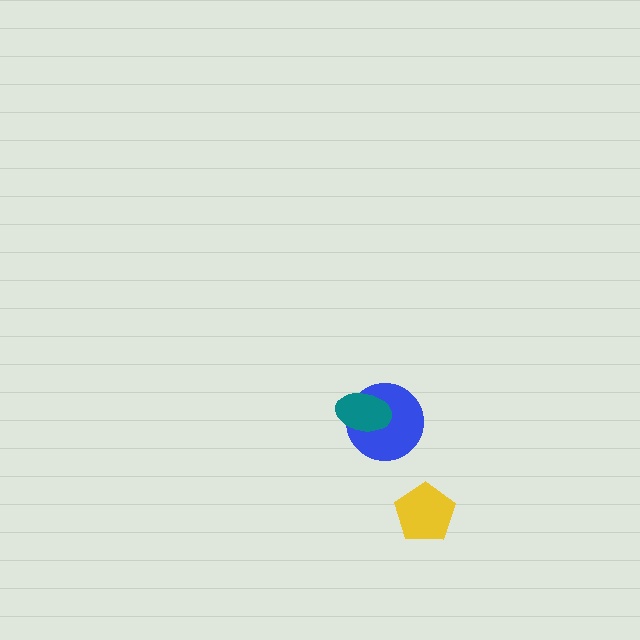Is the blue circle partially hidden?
Yes, it is partially covered by another shape.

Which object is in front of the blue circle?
The teal ellipse is in front of the blue circle.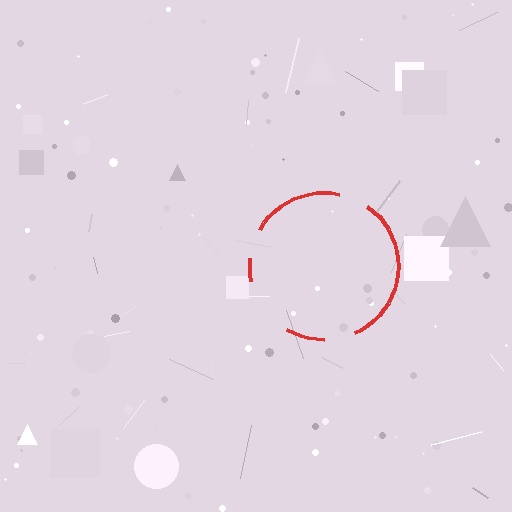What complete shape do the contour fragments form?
The contour fragments form a circle.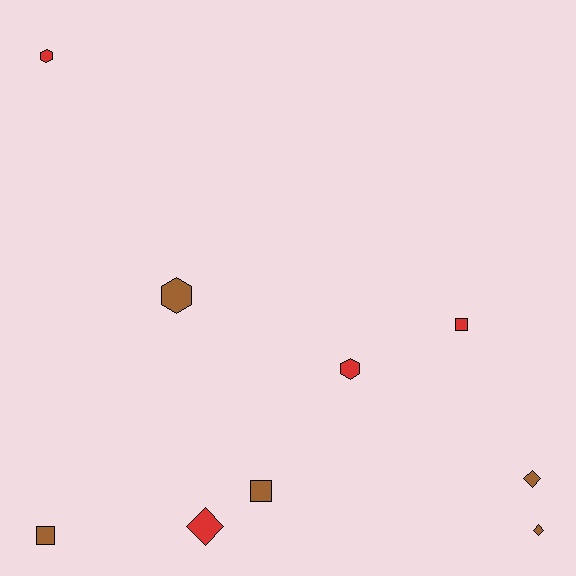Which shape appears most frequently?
Square, with 3 objects.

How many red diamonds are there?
There is 1 red diamond.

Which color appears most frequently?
Brown, with 5 objects.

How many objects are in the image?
There are 9 objects.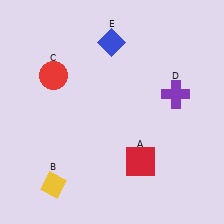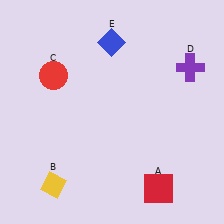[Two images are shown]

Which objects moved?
The objects that moved are: the red square (A), the purple cross (D).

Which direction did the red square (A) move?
The red square (A) moved down.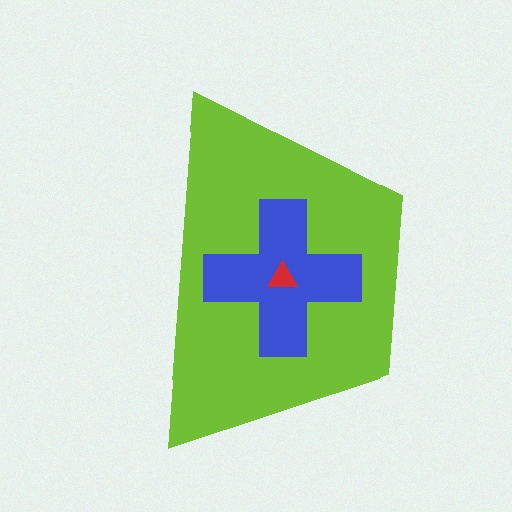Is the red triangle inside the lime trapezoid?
Yes.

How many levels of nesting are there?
3.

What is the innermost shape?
The red triangle.